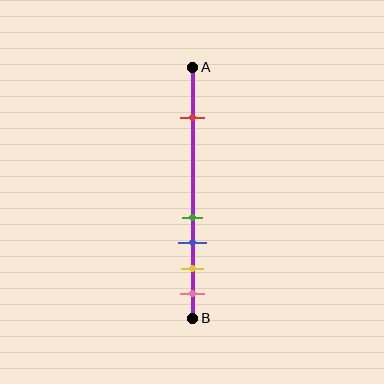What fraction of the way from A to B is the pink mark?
The pink mark is approximately 90% (0.9) of the way from A to B.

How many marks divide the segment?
There are 5 marks dividing the segment.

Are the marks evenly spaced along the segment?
No, the marks are not evenly spaced.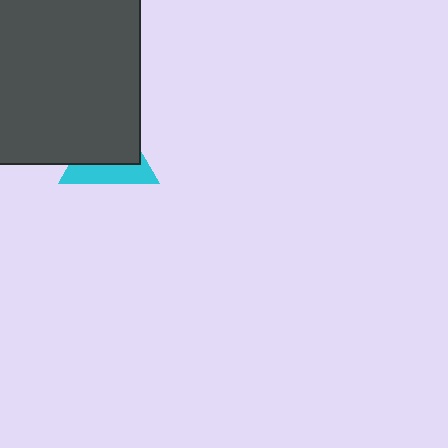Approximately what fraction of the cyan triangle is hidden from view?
Roughly 62% of the cyan triangle is hidden behind the dark gray rectangle.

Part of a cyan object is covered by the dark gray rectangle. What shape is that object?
It is a triangle.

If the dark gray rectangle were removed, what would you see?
You would see the complete cyan triangle.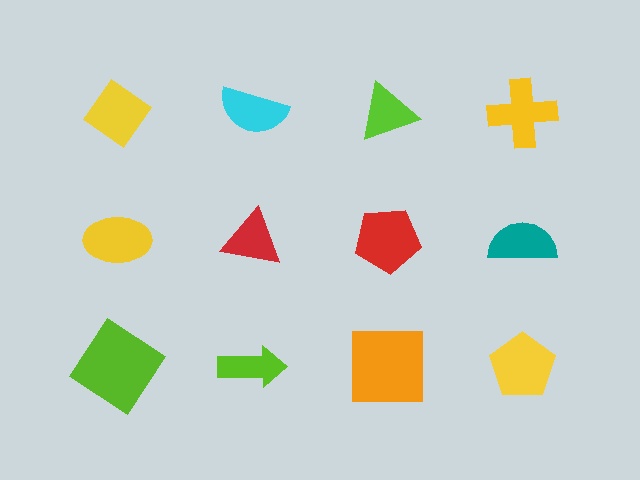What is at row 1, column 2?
A cyan semicircle.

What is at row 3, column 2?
A lime arrow.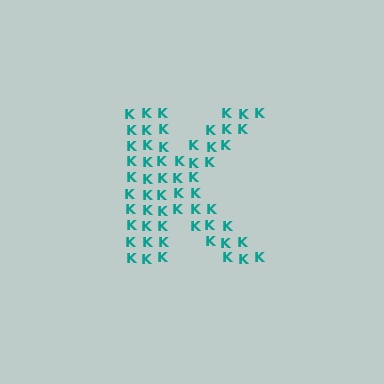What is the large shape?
The large shape is the letter K.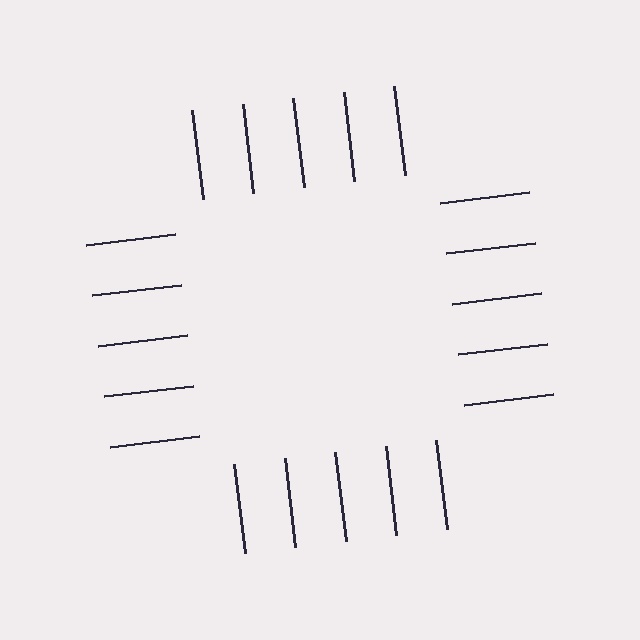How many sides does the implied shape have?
4 sides — the line-ends trace a square.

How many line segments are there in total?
20 — 5 along each of the 4 edges.